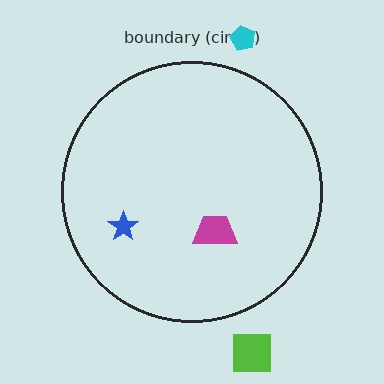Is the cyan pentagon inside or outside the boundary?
Outside.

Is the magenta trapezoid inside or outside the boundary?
Inside.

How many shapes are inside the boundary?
2 inside, 2 outside.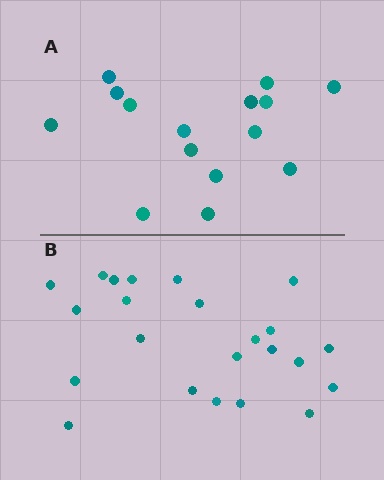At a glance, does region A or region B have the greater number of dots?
Region B (the bottom region) has more dots.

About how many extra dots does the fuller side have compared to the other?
Region B has roughly 8 or so more dots than region A.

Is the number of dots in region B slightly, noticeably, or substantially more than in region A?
Region B has substantially more. The ratio is roughly 1.5 to 1.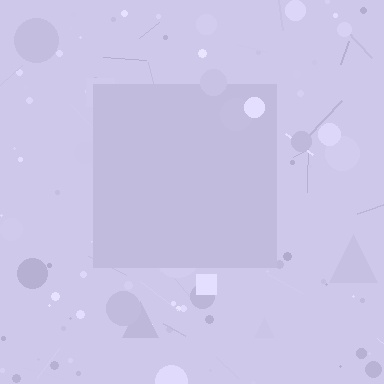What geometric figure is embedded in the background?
A square is embedded in the background.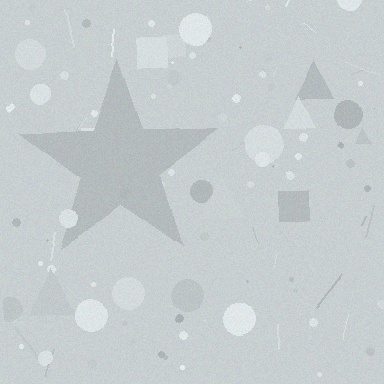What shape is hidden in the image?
A star is hidden in the image.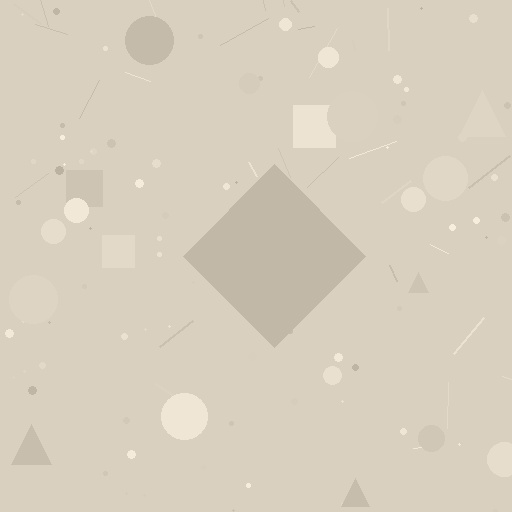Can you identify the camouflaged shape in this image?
The camouflaged shape is a diamond.